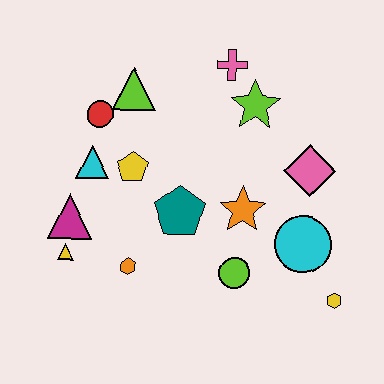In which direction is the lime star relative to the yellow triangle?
The lime star is to the right of the yellow triangle.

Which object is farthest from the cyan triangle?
The yellow hexagon is farthest from the cyan triangle.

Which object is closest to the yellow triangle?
The magenta triangle is closest to the yellow triangle.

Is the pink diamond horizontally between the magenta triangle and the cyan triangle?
No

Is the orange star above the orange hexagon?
Yes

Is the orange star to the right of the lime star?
No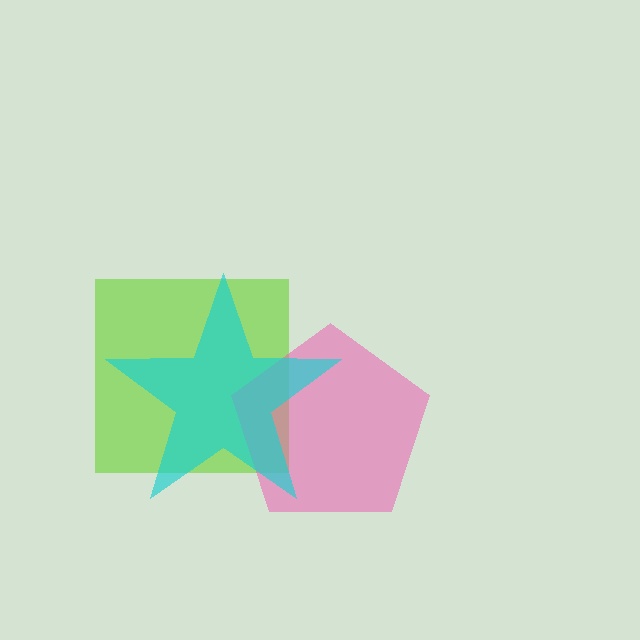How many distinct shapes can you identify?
There are 3 distinct shapes: a lime square, a pink pentagon, a cyan star.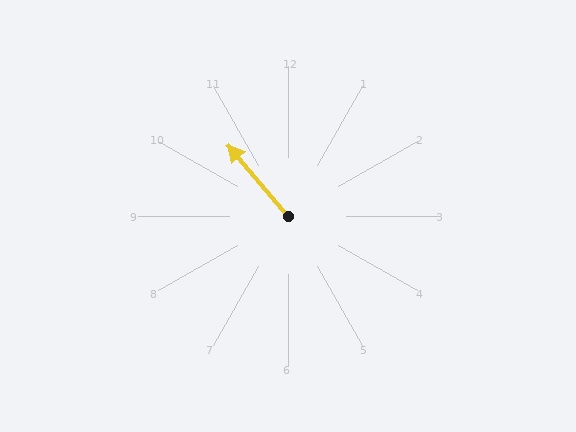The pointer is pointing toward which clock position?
Roughly 11 o'clock.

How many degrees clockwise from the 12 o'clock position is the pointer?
Approximately 320 degrees.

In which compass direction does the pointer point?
Northwest.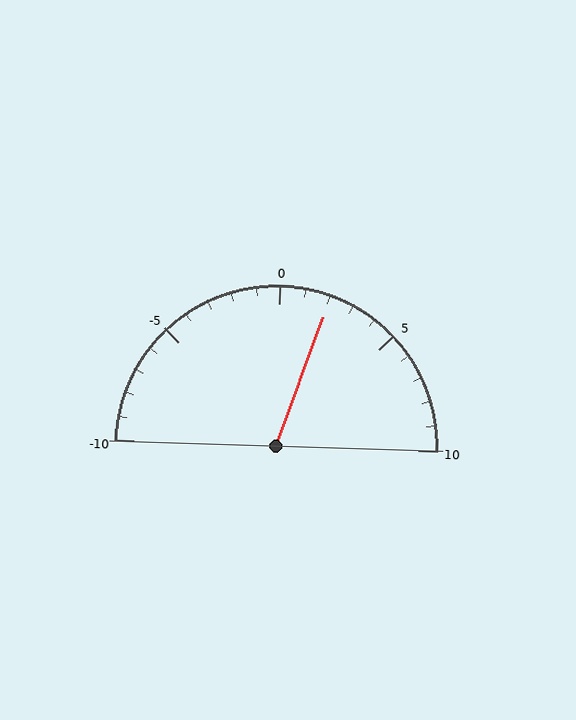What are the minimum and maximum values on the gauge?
The gauge ranges from -10 to 10.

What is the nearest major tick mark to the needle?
The nearest major tick mark is 0.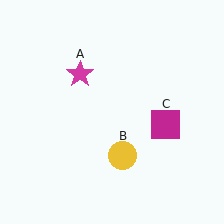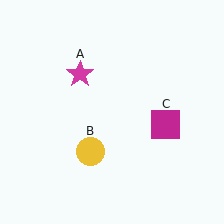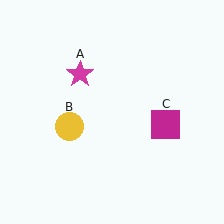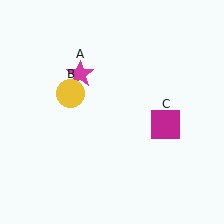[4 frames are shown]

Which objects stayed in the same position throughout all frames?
Magenta star (object A) and magenta square (object C) remained stationary.